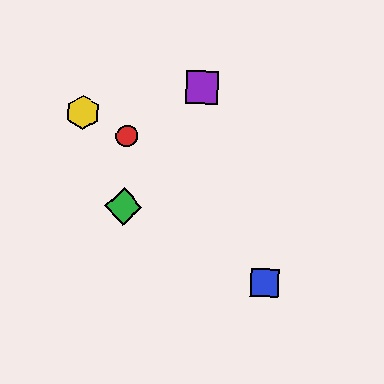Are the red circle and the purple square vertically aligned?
No, the red circle is at x≈127 and the purple square is at x≈202.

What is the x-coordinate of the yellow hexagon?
The yellow hexagon is at x≈83.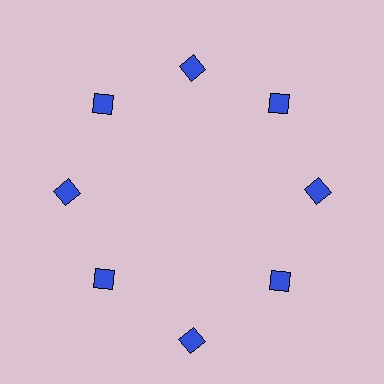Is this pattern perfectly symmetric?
No. The 8 blue diamonds are arranged in a ring, but one element near the 6 o'clock position is pushed outward from the center, breaking the 8-fold rotational symmetry.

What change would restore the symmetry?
The symmetry would be restored by moving it inward, back onto the ring so that all 8 diamonds sit at equal angles and equal distance from the center.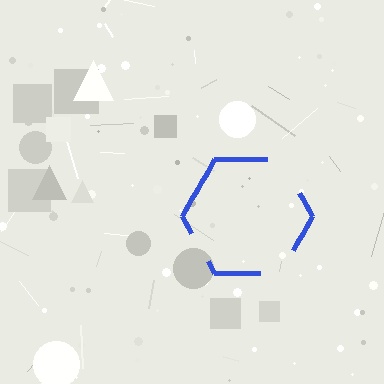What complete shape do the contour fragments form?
The contour fragments form a hexagon.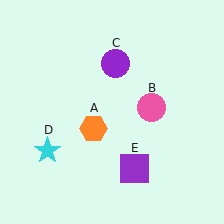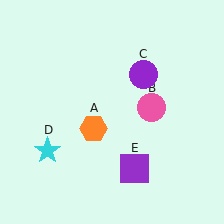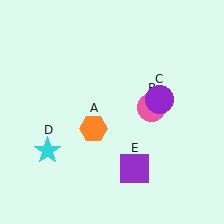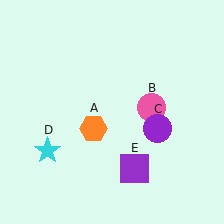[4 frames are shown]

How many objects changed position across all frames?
1 object changed position: purple circle (object C).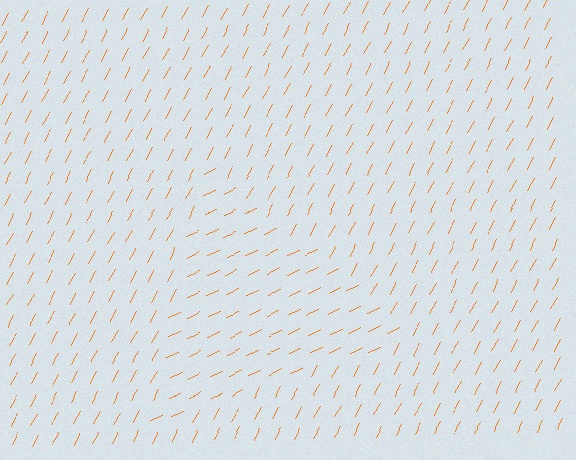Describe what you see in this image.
The image is filled with small orange line segments. A triangle region in the image has lines oriented differently from the surrounding lines, creating a visible texture boundary.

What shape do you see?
I see a triangle.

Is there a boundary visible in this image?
Yes, there is a texture boundary formed by a change in line orientation.